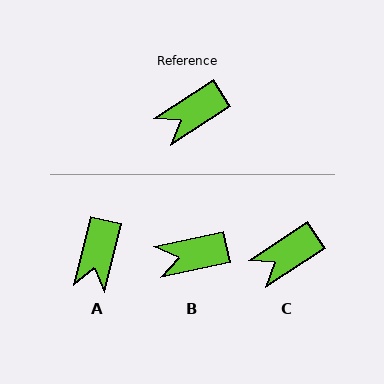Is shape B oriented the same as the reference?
No, it is off by about 21 degrees.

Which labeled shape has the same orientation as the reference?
C.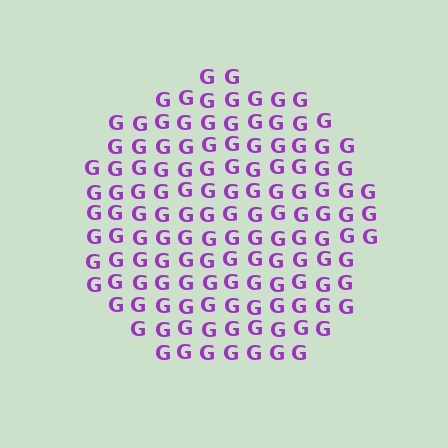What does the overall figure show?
The overall figure shows a circle.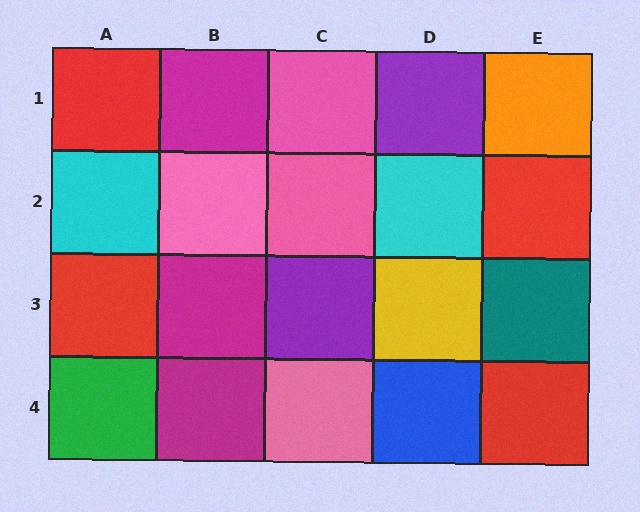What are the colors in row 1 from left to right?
Red, magenta, pink, purple, orange.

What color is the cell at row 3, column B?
Magenta.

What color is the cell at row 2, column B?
Pink.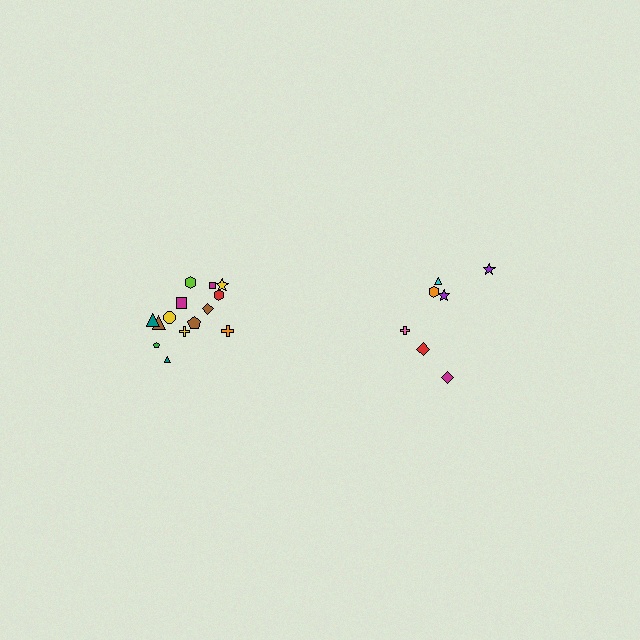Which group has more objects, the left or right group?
The left group.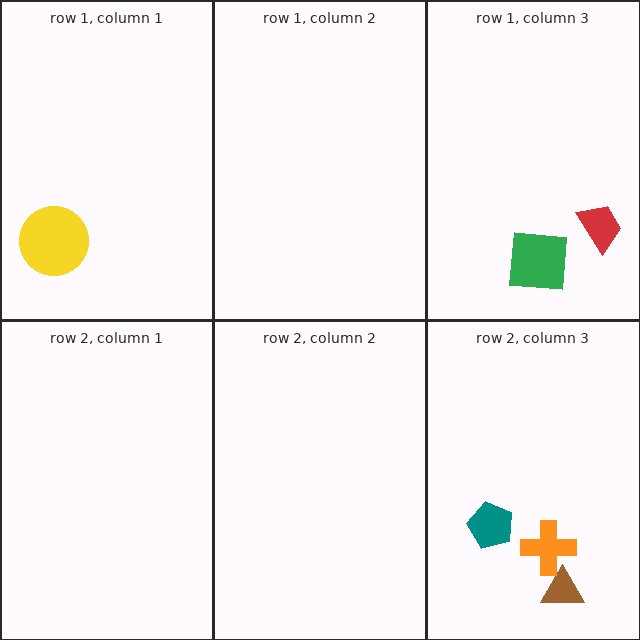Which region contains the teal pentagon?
The row 2, column 3 region.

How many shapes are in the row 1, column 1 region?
1.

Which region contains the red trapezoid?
The row 1, column 3 region.